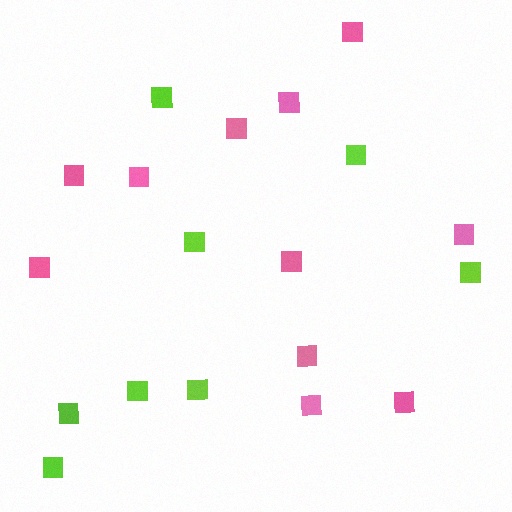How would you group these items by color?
There are 2 groups: one group of pink squares (11) and one group of lime squares (8).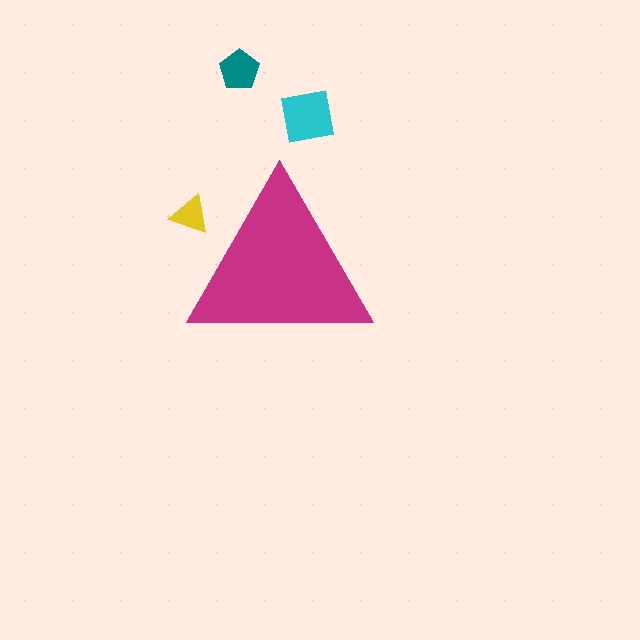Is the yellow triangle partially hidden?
Yes, the yellow triangle is partially hidden behind the magenta triangle.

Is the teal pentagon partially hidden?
No, the teal pentagon is fully visible.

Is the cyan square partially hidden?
No, the cyan square is fully visible.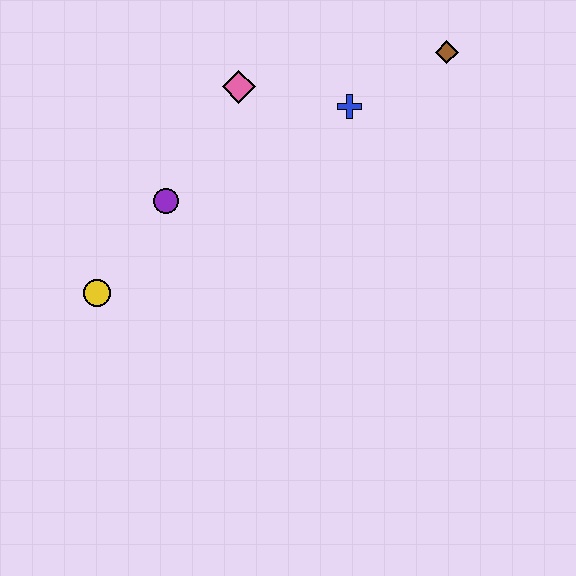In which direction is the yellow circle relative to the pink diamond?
The yellow circle is below the pink diamond.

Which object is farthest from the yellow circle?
The brown diamond is farthest from the yellow circle.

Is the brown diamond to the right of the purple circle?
Yes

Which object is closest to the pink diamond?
The blue cross is closest to the pink diamond.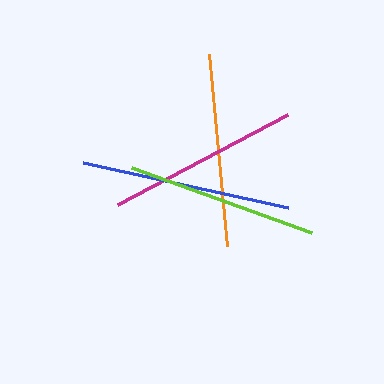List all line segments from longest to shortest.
From longest to shortest: blue, orange, magenta, lime.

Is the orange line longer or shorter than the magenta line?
The orange line is longer than the magenta line.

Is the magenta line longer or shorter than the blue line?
The blue line is longer than the magenta line.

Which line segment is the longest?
The blue line is the longest at approximately 210 pixels.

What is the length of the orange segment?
The orange segment is approximately 192 pixels long.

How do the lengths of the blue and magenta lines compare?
The blue and magenta lines are approximately the same length.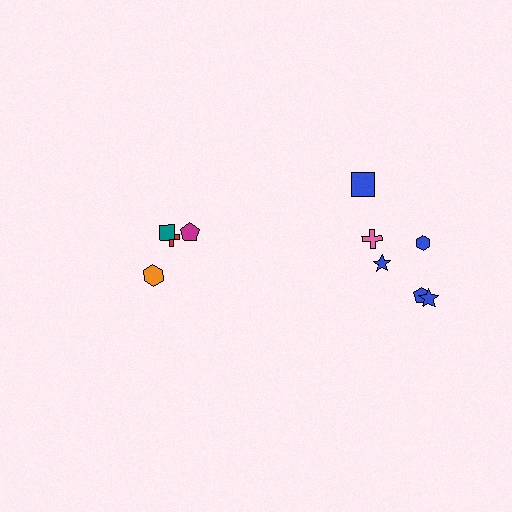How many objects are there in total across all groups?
There are 10 objects.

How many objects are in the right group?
There are 6 objects.